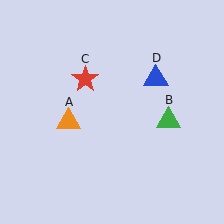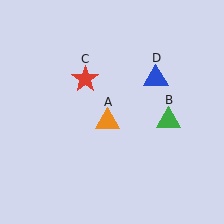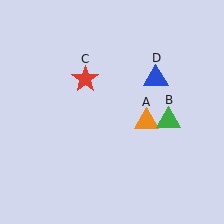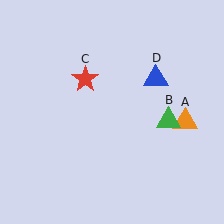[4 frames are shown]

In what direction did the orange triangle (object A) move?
The orange triangle (object A) moved right.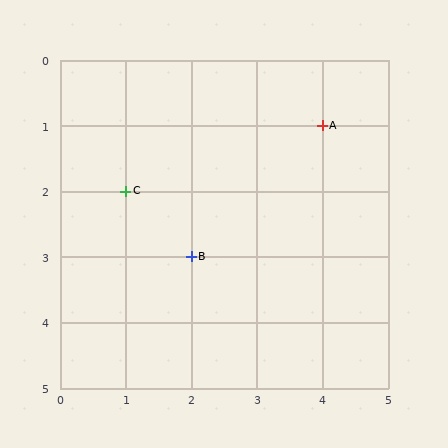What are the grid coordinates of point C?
Point C is at grid coordinates (1, 2).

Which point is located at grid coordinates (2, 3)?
Point B is at (2, 3).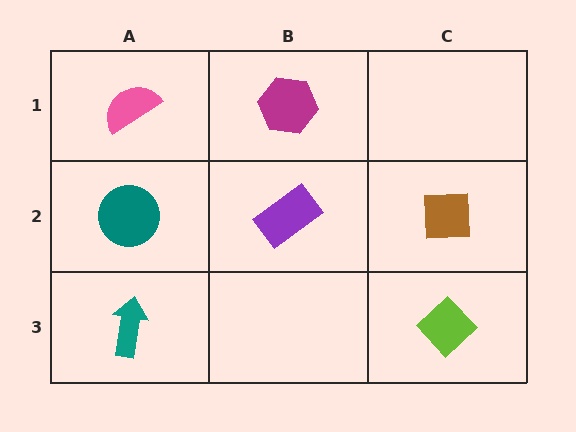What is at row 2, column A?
A teal circle.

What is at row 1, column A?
A pink semicircle.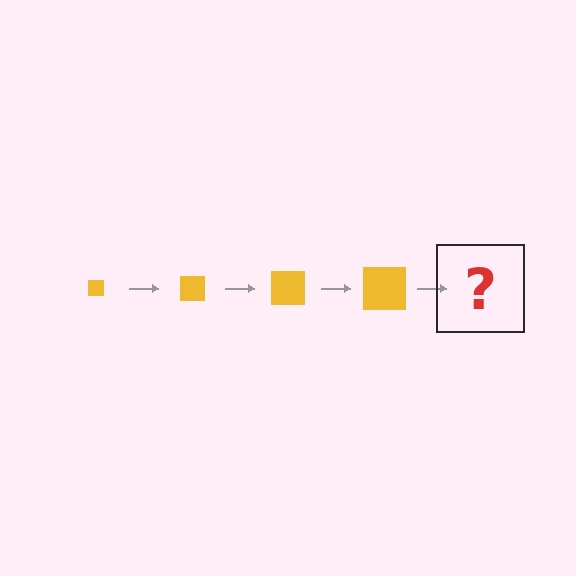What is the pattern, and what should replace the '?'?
The pattern is that the square gets progressively larger each step. The '?' should be a yellow square, larger than the previous one.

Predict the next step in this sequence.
The next step is a yellow square, larger than the previous one.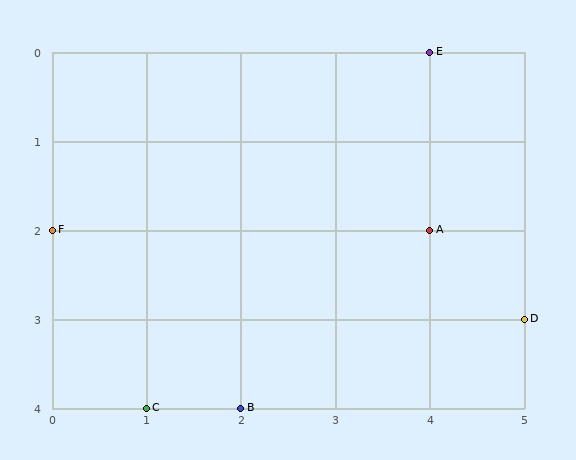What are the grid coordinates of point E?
Point E is at grid coordinates (4, 0).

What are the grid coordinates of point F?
Point F is at grid coordinates (0, 2).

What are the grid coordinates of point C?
Point C is at grid coordinates (1, 4).